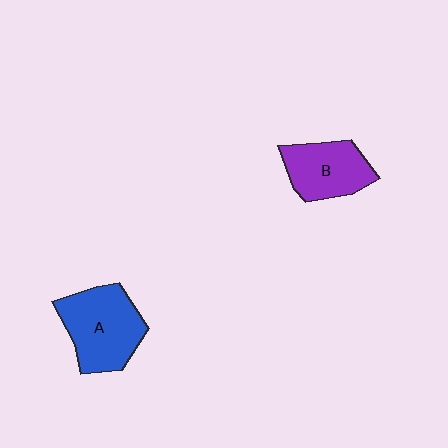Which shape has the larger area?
Shape A (blue).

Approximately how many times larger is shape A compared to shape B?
Approximately 1.3 times.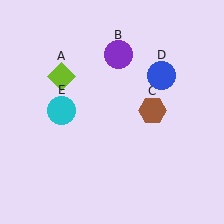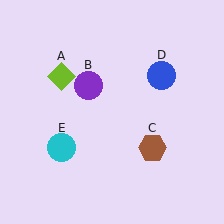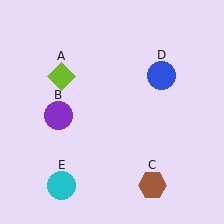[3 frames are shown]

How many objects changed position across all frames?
3 objects changed position: purple circle (object B), brown hexagon (object C), cyan circle (object E).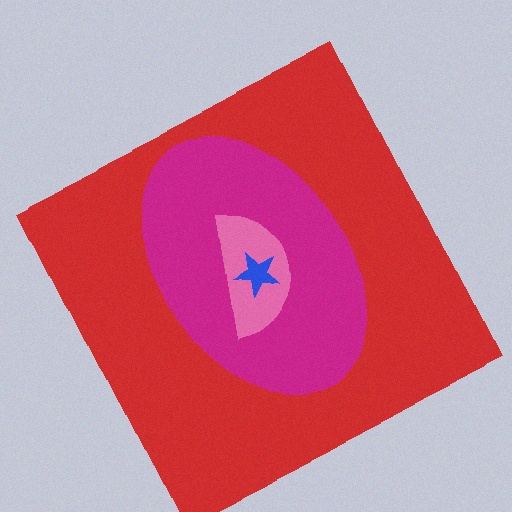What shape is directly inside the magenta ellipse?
The pink semicircle.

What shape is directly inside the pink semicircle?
The blue star.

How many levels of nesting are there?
4.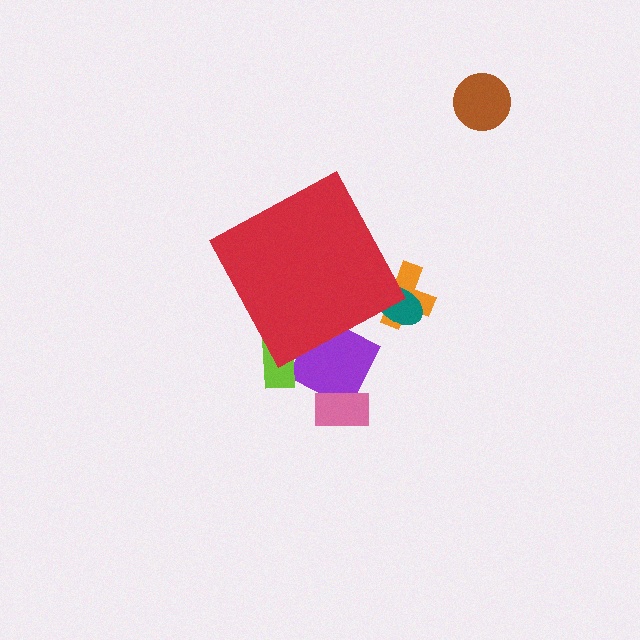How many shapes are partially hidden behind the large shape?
4 shapes are partially hidden.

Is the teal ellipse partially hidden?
Yes, the teal ellipse is partially hidden behind the red diamond.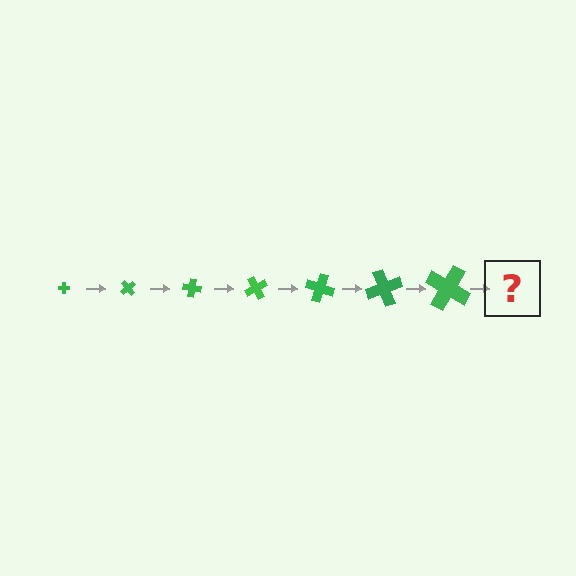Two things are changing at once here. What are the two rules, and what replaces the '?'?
The two rules are that the cross grows larger each step and it rotates 50 degrees each step. The '?' should be a cross, larger than the previous one and rotated 350 degrees from the start.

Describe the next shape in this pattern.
It should be a cross, larger than the previous one and rotated 350 degrees from the start.